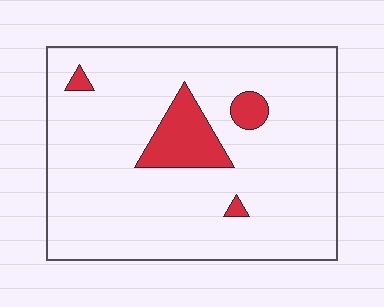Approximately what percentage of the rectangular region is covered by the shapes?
Approximately 10%.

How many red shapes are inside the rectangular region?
4.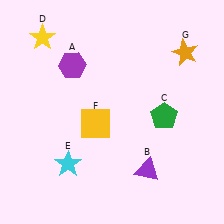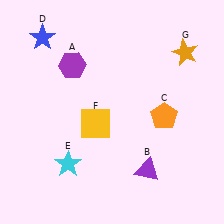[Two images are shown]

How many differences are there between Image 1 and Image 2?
There are 2 differences between the two images.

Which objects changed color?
C changed from green to orange. D changed from yellow to blue.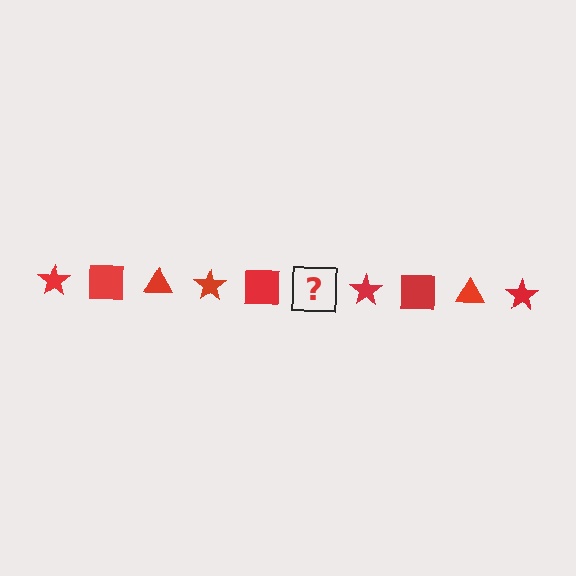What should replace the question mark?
The question mark should be replaced with a red triangle.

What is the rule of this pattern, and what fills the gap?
The rule is that the pattern cycles through star, square, triangle shapes in red. The gap should be filled with a red triangle.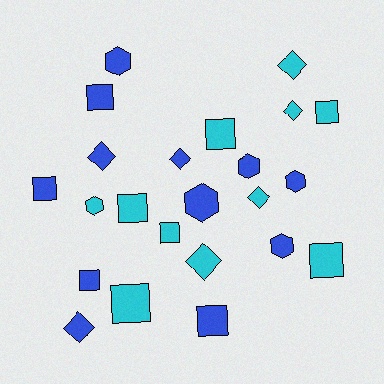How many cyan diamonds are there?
There are 4 cyan diamonds.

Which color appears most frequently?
Blue, with 12 objects.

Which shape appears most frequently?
Square, with 10 objects.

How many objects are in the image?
There are 23 objects.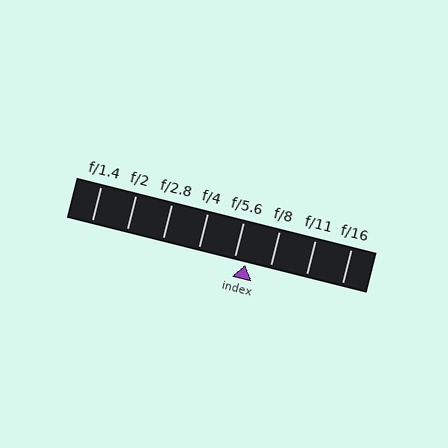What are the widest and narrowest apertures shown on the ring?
The widest aperture shown is f/1.4 and the narrowest is f/16.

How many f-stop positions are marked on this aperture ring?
There are 8 f-stop positions marked.